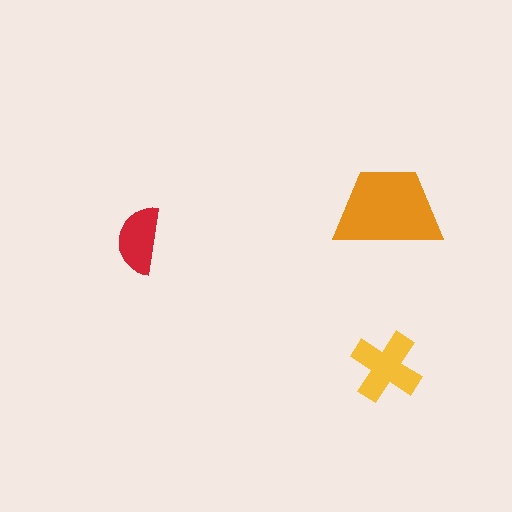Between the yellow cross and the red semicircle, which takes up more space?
The yellow cross.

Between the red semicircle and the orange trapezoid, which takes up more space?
The orange trapezoid.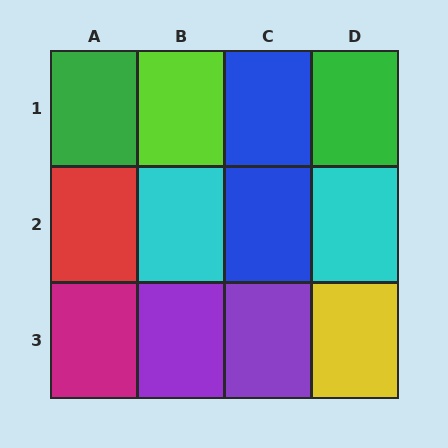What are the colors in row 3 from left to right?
Magenta, purple, purple, yellow.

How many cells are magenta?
1 cell is magenta.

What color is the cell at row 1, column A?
Green.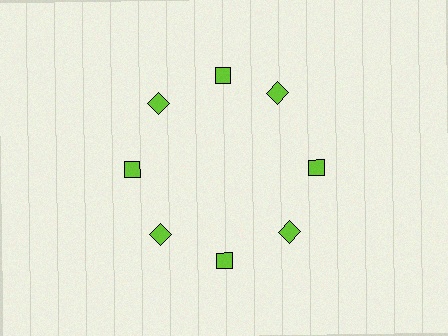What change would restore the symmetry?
The symmetry would be restored by rotating it back into even spacing with its neighbors so that all 8 diamonds sit at equal angles and equal distance from the center.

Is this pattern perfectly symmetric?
No. The 8 lime diamonds are arranged in a ring, but one element near the 2 o'clock position is rotated out of alignment along the ring, breaking the 8-fold rotational symmetry.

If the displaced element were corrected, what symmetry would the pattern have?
It would have 8-fold rotational symmetry — the pattern would map onto itself every 45 degrees.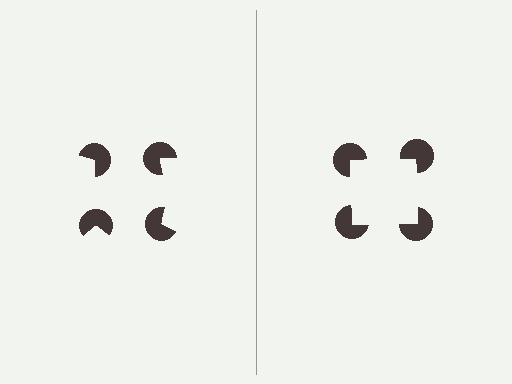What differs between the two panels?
The pac-man discs are positioned identically on both sides; only the wedge orientations differ. On the right they align to a square; on the left they are misaligned.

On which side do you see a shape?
An illusory square appears on the right side. On the left side the wedge cuts are rotated, so no coherent shape forms.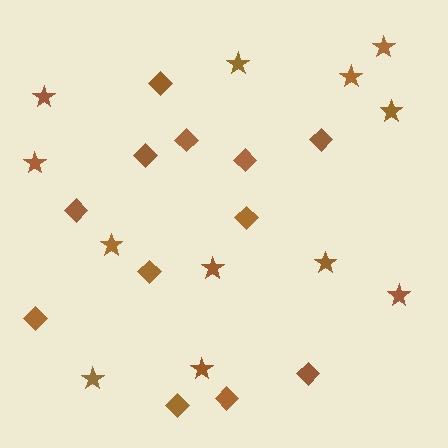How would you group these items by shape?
There are 2 groups: one group of stars (12) and one group of diamonds (12).